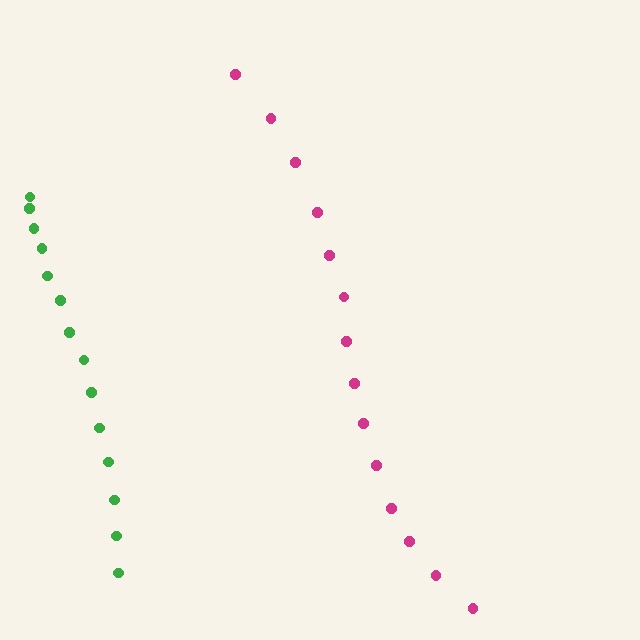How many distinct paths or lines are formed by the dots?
There are 2 distinct paths.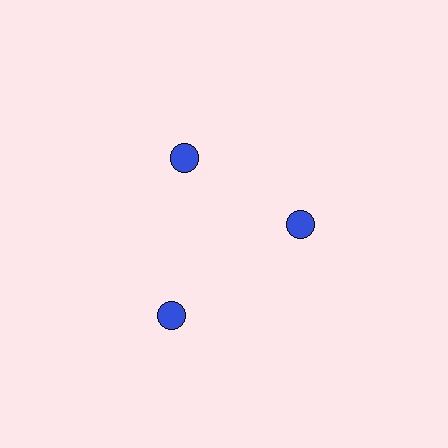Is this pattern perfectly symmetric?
No. The 3 blue circles are arranged in a ring, but one element near the 7 o'clock position is pushed outward from the center, breaking the 3-fold rotational symmetry.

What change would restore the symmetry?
The symmetry would be restored by moving it inward, back onto the ring so that all 3 circles sit at equal angles and equal distance from the center.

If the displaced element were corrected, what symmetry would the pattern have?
It would have 3-fold rotational symmetry — the pattern would map onto itself every 120 degrees.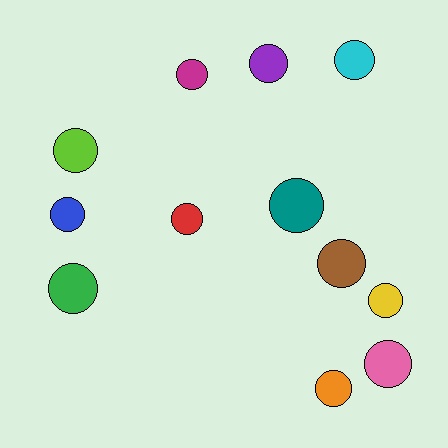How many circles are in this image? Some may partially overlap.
There are 12 circles.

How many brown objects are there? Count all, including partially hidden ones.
There is 1 brown object.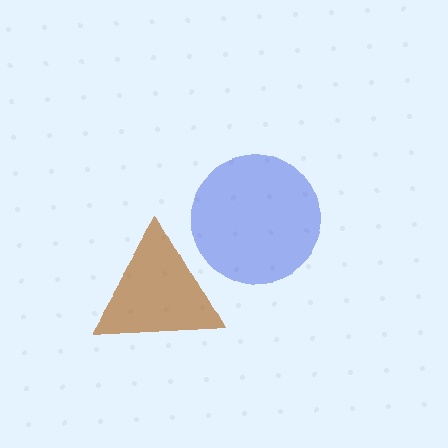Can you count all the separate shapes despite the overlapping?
Yes, there are 2 separate shapes.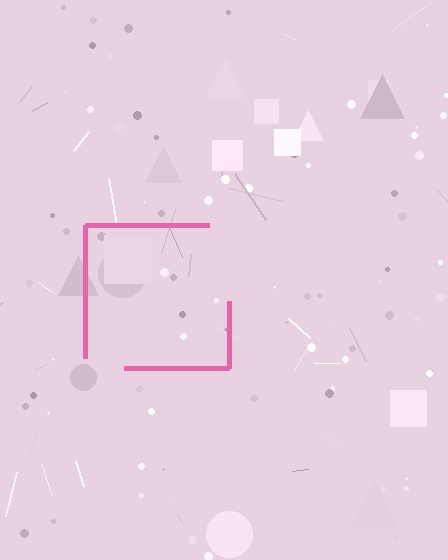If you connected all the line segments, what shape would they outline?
They would outline a square.